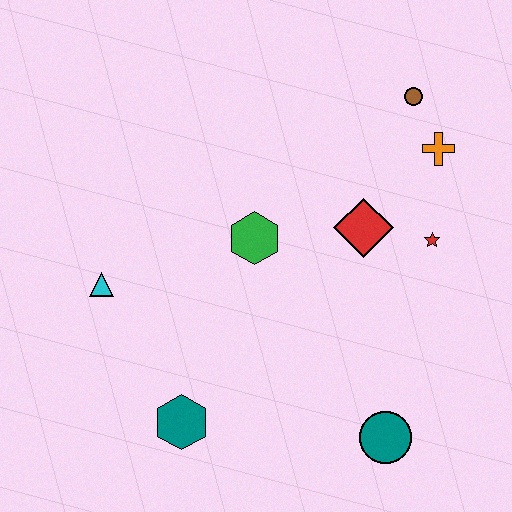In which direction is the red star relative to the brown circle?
The red star is below the brown circle.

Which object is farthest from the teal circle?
The brown circle is farthest from the teal circle.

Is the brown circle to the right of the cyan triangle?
Yes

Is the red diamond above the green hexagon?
Yes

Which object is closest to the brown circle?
The orange cross is closest to the brown circle.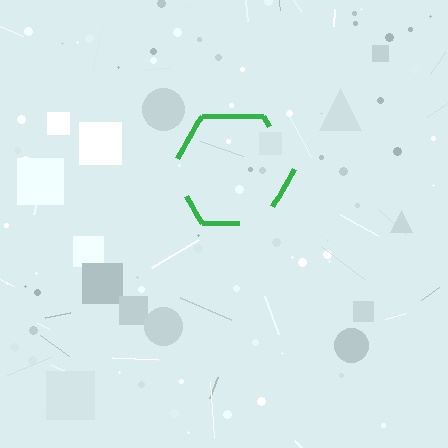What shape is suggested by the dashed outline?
The dashed outline suggests a hexagon.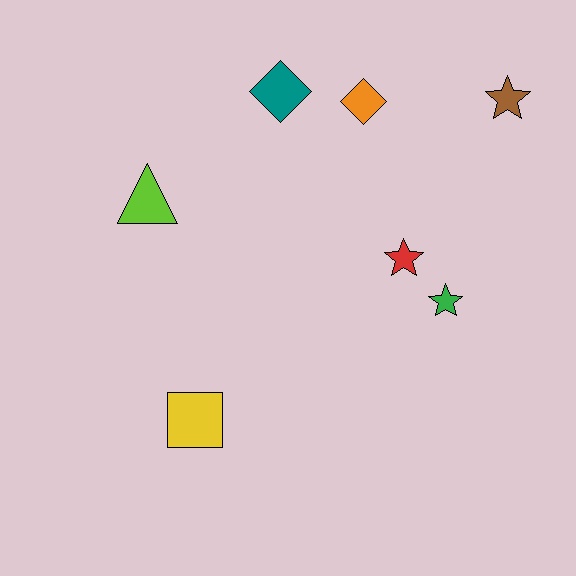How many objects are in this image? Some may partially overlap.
There are 7 objects.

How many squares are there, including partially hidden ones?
There is 1 square.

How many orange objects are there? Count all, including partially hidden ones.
There is 1 orange object.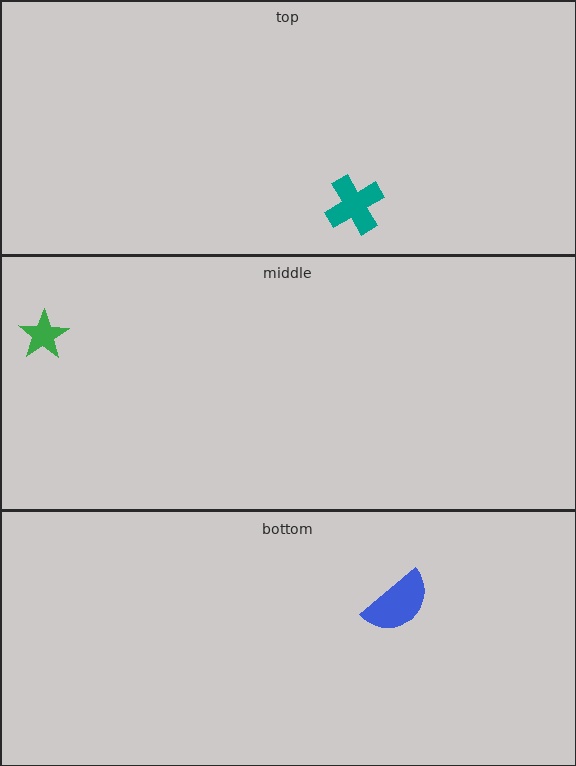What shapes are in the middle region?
The green star.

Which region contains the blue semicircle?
The bottom region.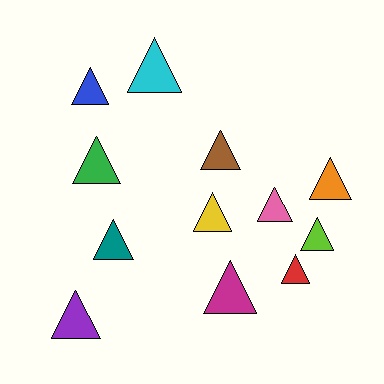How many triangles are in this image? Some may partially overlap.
There are 12 triangles.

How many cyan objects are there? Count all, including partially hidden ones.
There is 1 cyan object.